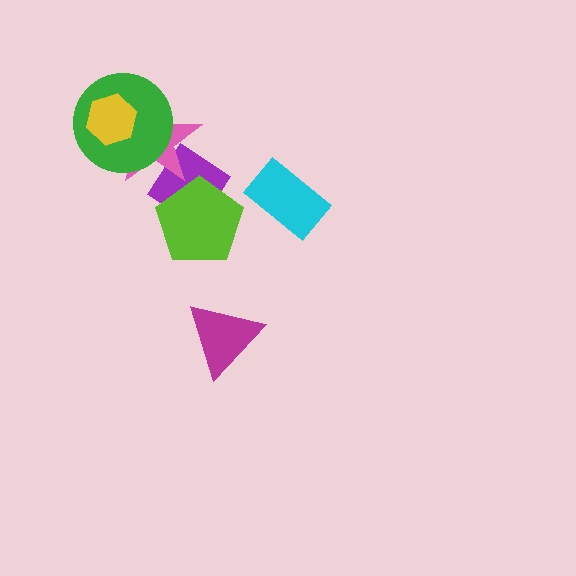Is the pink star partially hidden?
Yes, it is partially covered by another shape.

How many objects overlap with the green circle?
2 objects overlap with the green circle.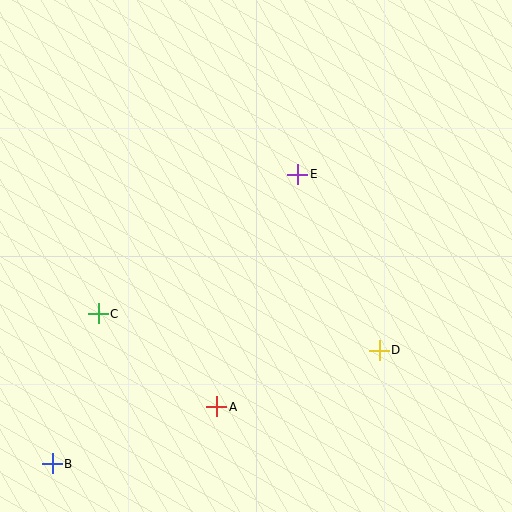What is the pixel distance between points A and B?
The distance between A and B is 174 pixels.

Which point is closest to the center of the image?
Point E at (298, 174) is closest to the center.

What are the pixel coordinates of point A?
Point A is at (217, 407).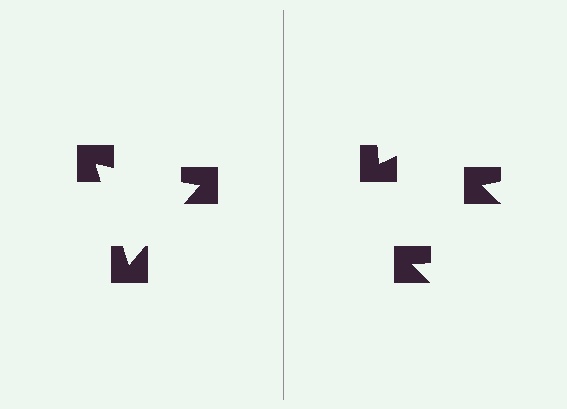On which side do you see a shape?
An illusory triangle appears on the left side. On the right side the wedge cuts are rotated, so no coherent shape forms.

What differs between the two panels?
The notched squares are positioned identically on both sides; only the wedge orientations differ. On the left they align to a triangle; on the right they are misaligned.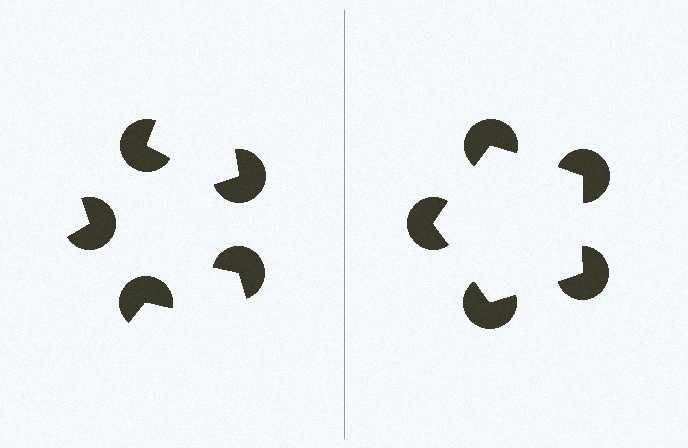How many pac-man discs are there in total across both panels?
10 — 5 on each side.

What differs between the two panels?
The pac-man discs are positioned identically on both sides; only the wedge orientations differ. On the right they align to a pentagon; on the left they are misaligned.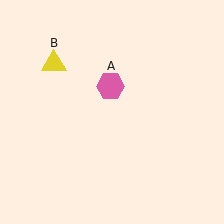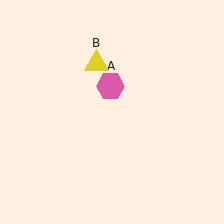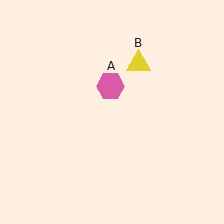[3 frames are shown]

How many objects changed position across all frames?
1 object changed position: yellow triangle (object B).